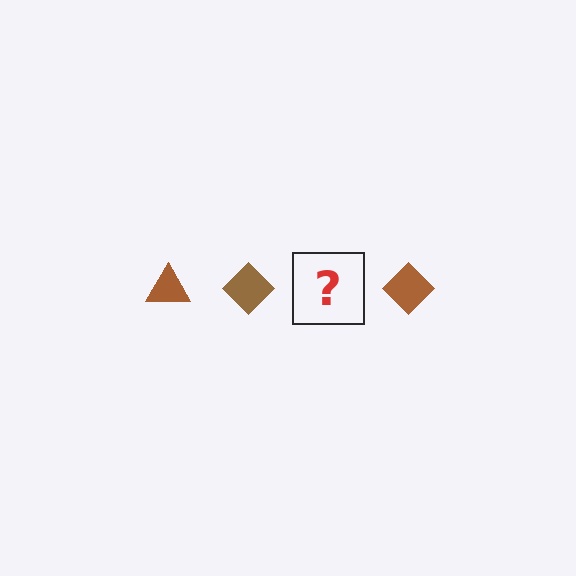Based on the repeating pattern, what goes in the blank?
The blank should be a brown triangle.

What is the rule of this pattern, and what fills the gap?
The rule is that the pattern cycles through triangle, diamond shapes in brown. The gap should be filled with a brown triangle.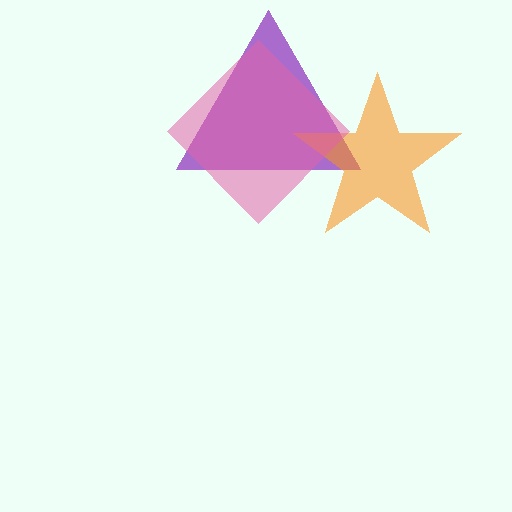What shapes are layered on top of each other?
The layered shapes are: a purple triangle, an orange star, a pink diamond.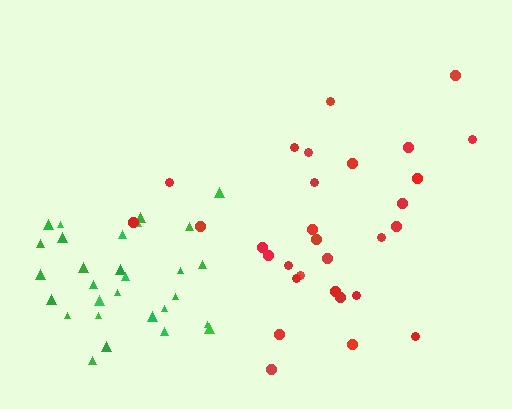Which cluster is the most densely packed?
Green.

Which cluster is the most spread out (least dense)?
Red.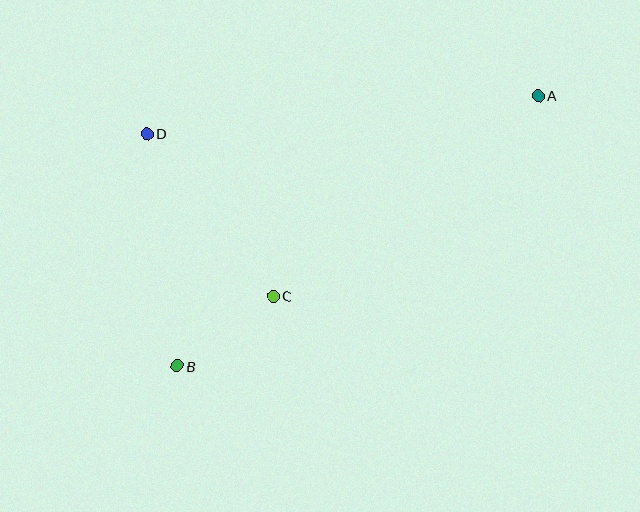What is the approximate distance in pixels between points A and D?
The distance between A and D is approximately 393 pixels.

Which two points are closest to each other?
Points B and C are closest to each other.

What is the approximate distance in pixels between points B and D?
The distance between B and D is approximately 234 pixels.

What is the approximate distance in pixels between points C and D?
The distance between C and D is approximately 206 pixels.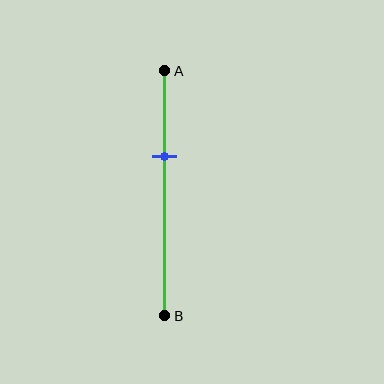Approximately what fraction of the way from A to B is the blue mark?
The blue mark is approximately 35% of the way from A to B.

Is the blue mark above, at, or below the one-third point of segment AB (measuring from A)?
The blue mark is approximately at the one-third point of segment AB.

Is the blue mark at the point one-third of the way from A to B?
Yes, the mark is approximately at the one-third point.